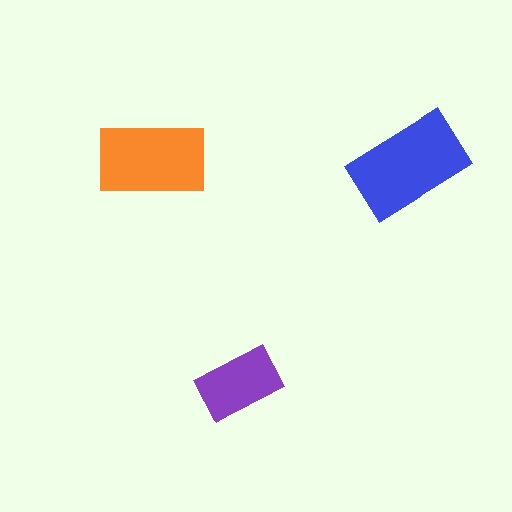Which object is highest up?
The orange rectangle is topmost.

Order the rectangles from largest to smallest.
the blue one, the orange one, the purple one.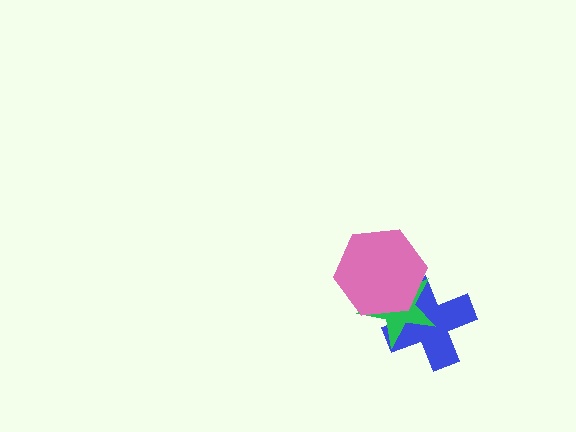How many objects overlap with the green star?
2 objects overlap with the green star.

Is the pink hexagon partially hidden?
No, no other shape covers it.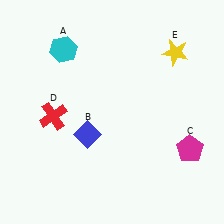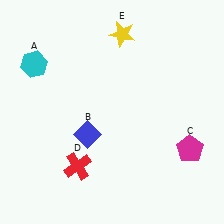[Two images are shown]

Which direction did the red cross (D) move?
The red cross (D) moved down.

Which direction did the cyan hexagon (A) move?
The cyan hexagon (A) moved left.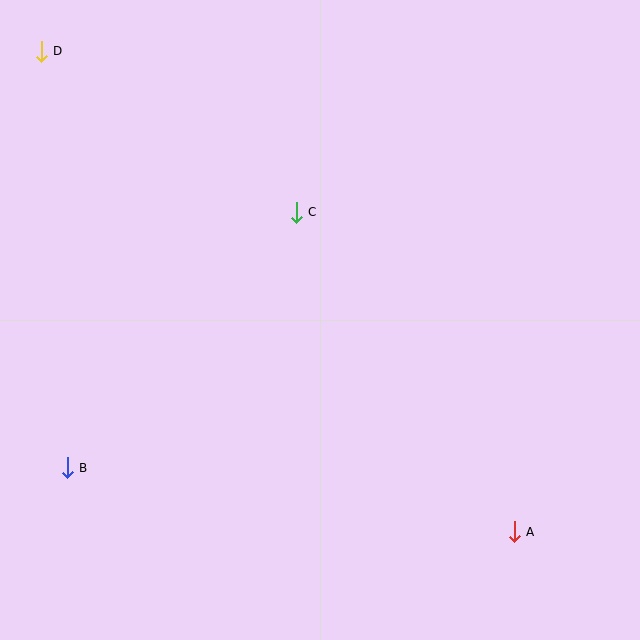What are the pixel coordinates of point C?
Point C is at (296, 212).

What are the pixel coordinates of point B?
Point B is at (67, 468).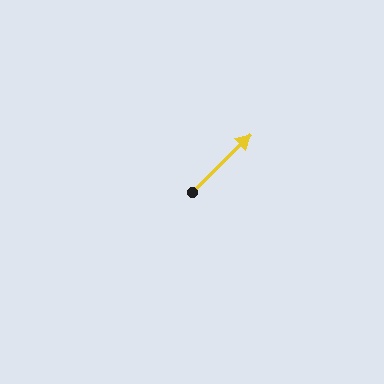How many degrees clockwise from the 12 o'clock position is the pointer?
Approximately 45 degrees.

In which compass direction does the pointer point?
Northeast.